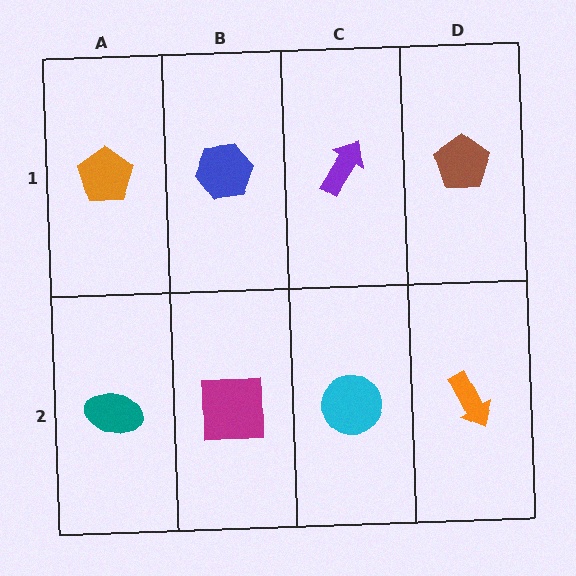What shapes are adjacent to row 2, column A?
An orange pentagon (row 1, column A), a magenta square (row 2, column B).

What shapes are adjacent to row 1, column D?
An orange arrow (row 2, column D), a purple arrow (row 1, column C).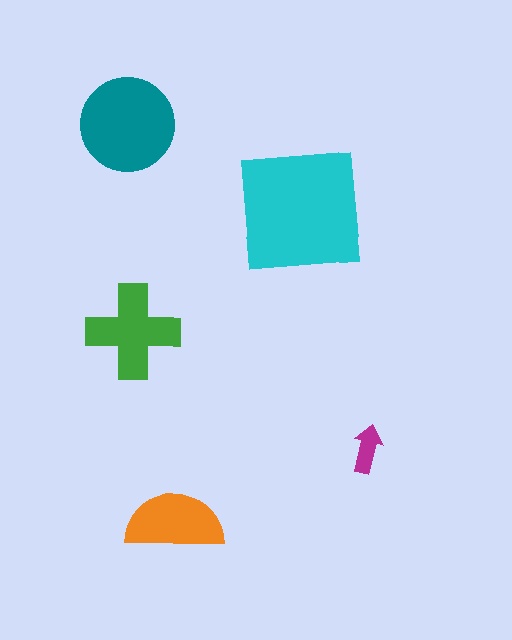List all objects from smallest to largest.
The magenta arrow, the orange semicircle, the green cross, the teal circle, the cyan square.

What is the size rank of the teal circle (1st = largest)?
2nd.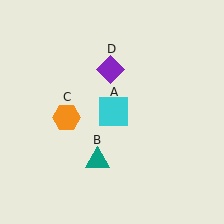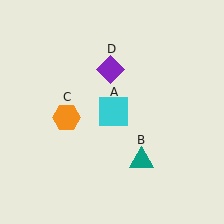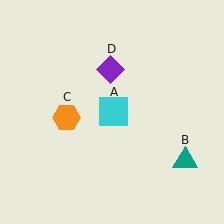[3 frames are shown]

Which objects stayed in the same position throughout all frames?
Cyan square (object A) and orange hexagon (object C) and purple diamond (object D) remained stationary.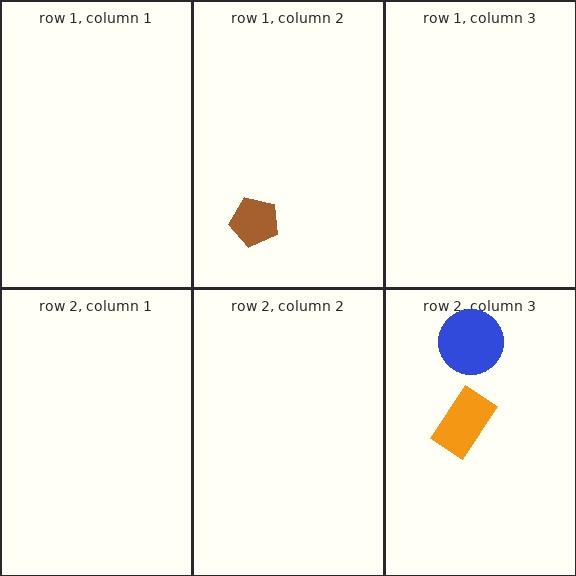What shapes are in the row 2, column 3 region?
The blue circle, the orange rectangle.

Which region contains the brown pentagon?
The row 1, column 2 region.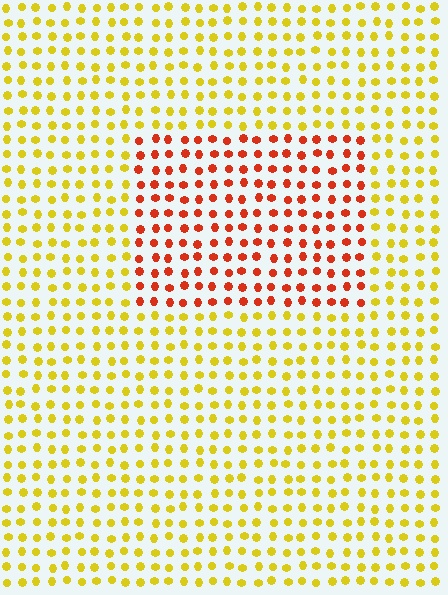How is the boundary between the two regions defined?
The boundary is defined purely by a slight shift in hue (about 49 degrees). Spacing, size, and orientation are identical on both sides.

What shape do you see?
I see a rectangle.